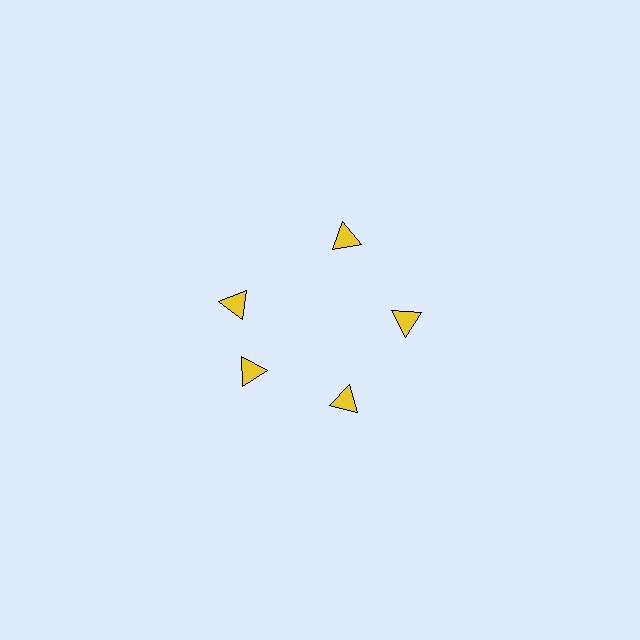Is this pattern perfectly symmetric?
No. The 5 yellow triangles are arranged in a ring, but one element near the 10 o'clock position is rotated out of alignment along the ring, breaking the 5-fold rotational symmetry.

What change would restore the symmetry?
The symmetry would be restored by rotating it back into even spacing with its neighbors so that all 5 triangles sit at equal angles and equal distance from the center.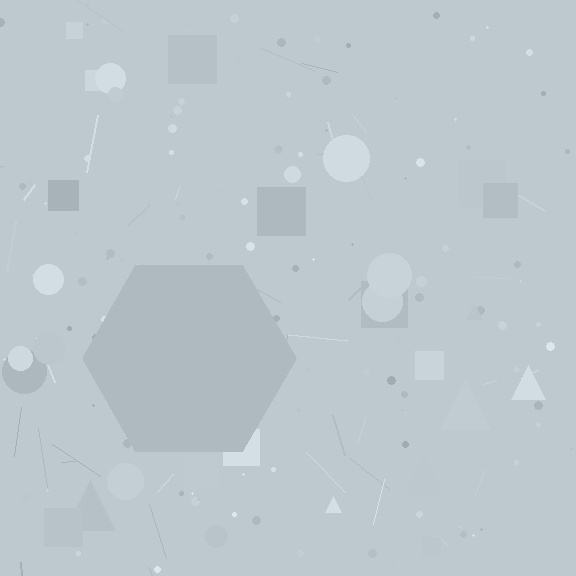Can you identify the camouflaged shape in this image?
The camouflaged shape is a hexagon.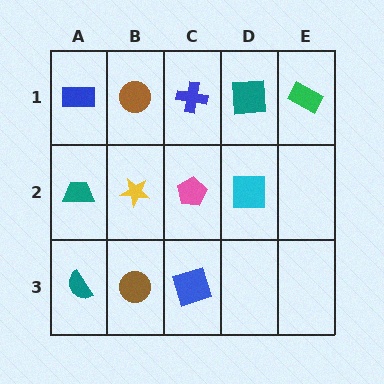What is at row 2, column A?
A teal trapezoid.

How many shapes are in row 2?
4 shapes.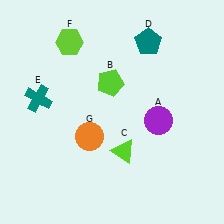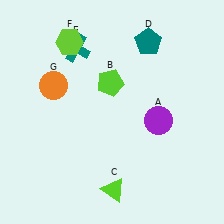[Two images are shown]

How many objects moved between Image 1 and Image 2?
3 objects moved between the two images.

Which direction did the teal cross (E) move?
The teal cross (E) moved up.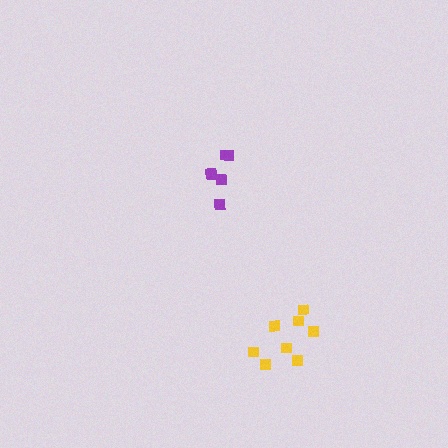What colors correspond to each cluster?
The clusters are colored: yellow, purple.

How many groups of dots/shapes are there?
There are 2 groups.